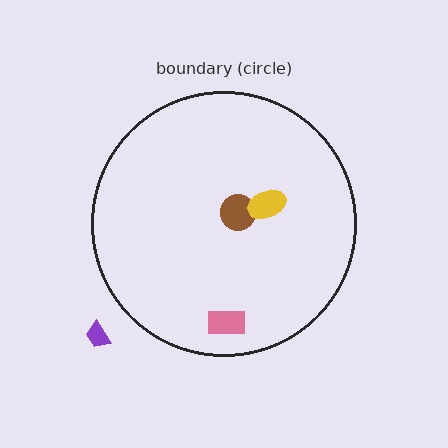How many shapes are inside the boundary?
3 inside, 1 outside.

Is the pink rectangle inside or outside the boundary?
Inside.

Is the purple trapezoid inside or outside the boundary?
Outside.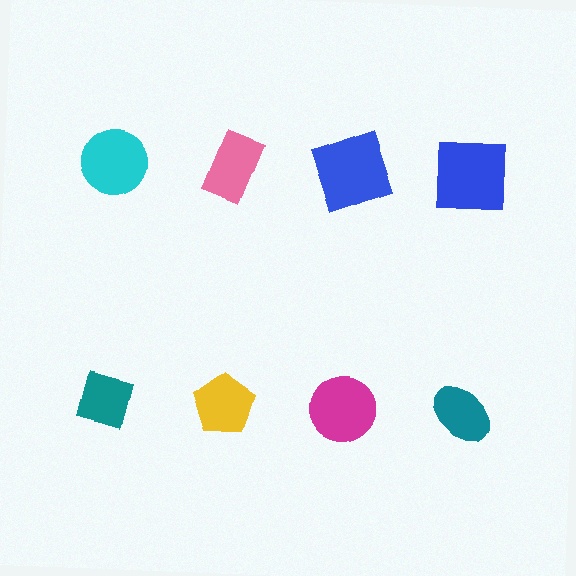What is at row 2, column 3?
A magenta circle.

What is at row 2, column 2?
A yellow pentagon.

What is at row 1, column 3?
A blue square.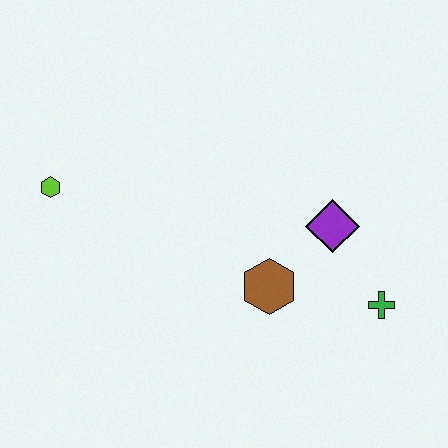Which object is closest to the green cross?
The purple diamond is closest to the green cross.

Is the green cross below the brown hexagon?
Yes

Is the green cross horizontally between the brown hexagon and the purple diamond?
No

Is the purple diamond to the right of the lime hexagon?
Yes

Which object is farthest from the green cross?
The lime hexagon is farthest from the green cross.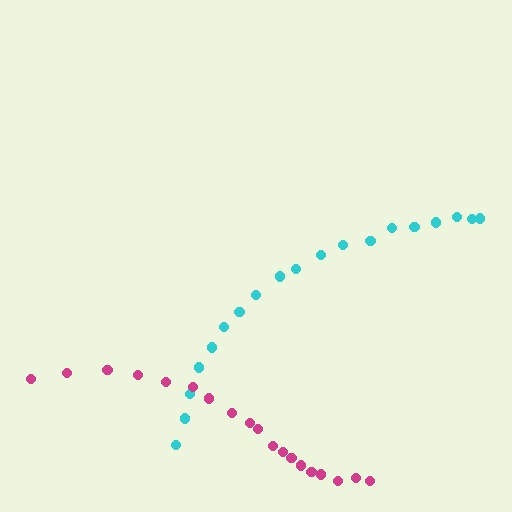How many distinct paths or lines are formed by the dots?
There are 2 distinct paths.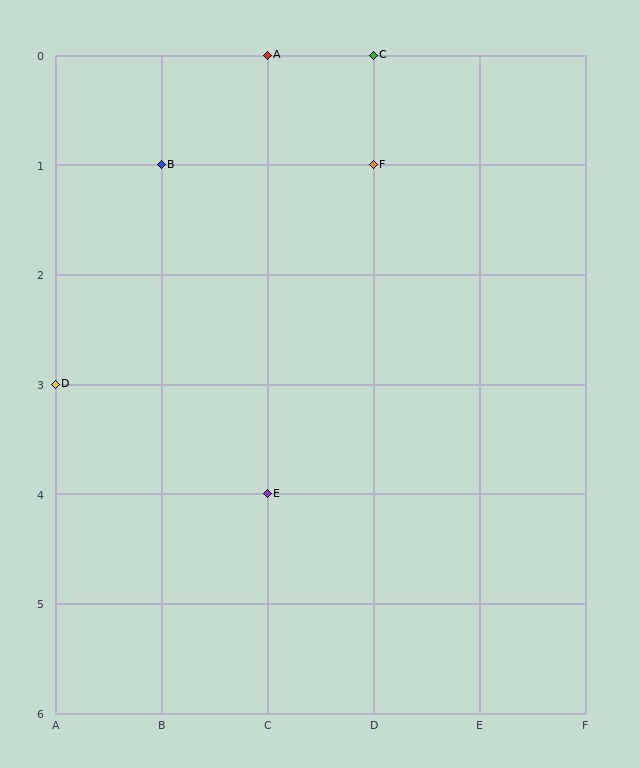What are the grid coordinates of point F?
Point F is at grid coordinates (D, 1).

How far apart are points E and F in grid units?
Points E and F are 1 column and 3 rows apart (about 3.2 grid units diagonally).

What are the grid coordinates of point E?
Point E is at grid coordinates (C, 4).